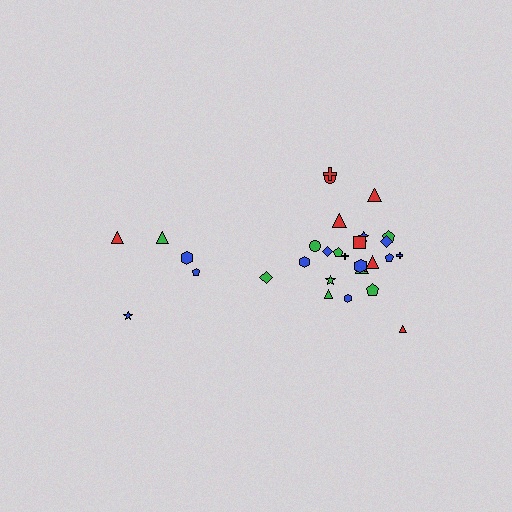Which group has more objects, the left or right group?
The right group.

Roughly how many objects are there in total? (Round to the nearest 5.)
Roughly 30 objects in total.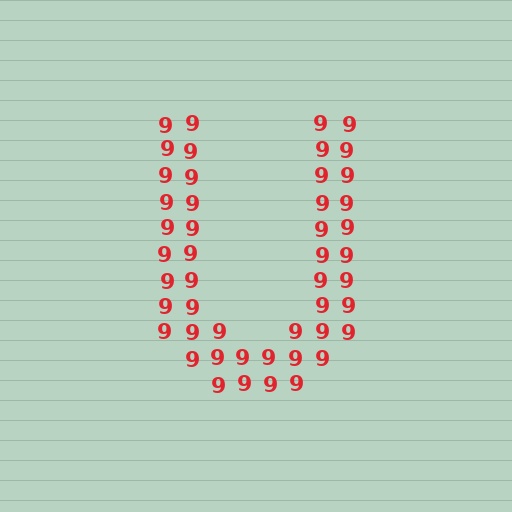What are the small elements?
The small elements are digit 9's.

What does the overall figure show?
The overall figure shows the letter U.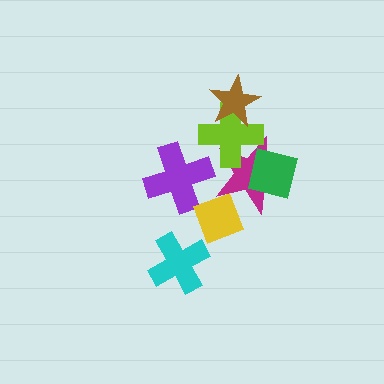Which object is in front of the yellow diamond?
The magenta star is in front of the yellow diamond.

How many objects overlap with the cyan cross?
0 objects overlap with the cyan cross.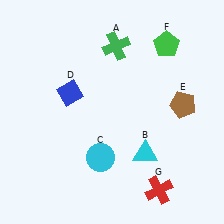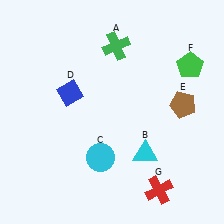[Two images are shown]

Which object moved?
The green pentagon (F) moved right.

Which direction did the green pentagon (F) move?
The green pentagon (F) moved right.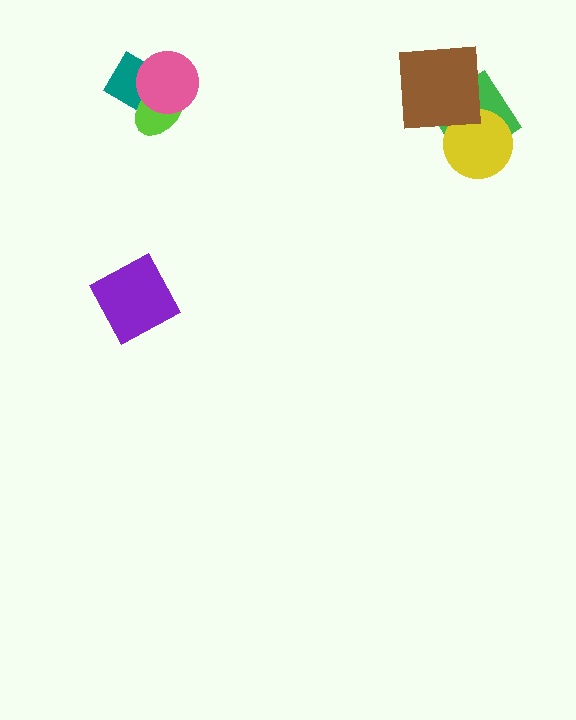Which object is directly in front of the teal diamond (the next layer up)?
The lime ellipse is directly in front of the teal diamond.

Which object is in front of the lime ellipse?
The pink circle is in front of the lime ellipse.